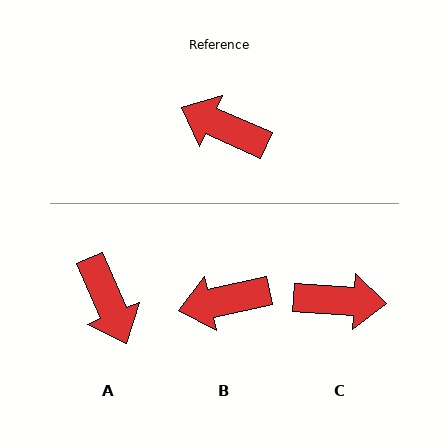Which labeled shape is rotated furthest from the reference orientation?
C, about 160 degrees away.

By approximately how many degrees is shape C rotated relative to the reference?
Approximately 160 degrees clockwise.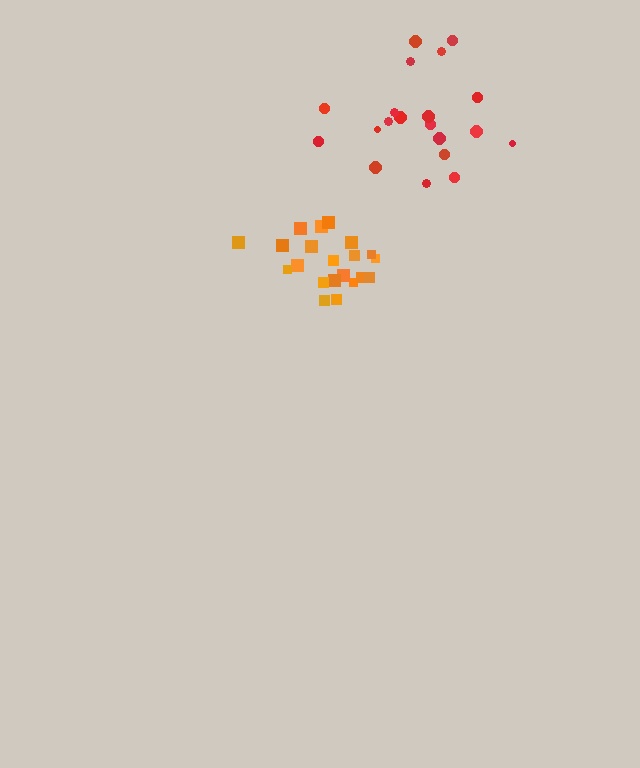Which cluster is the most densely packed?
Orange.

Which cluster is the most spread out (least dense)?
Red.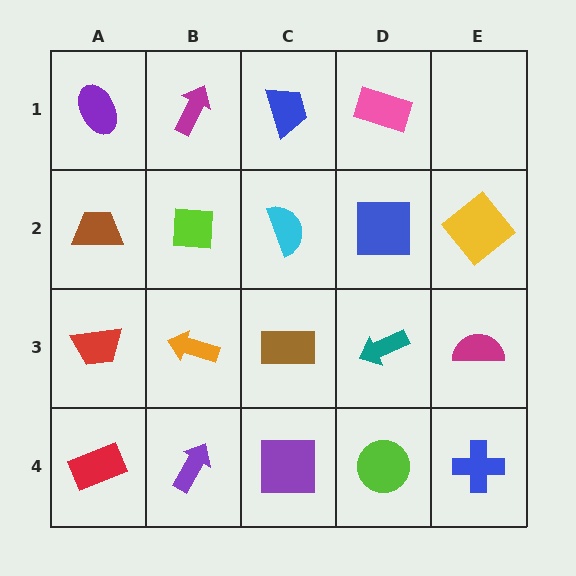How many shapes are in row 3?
5 shapes.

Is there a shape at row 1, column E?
No, that cell is empty.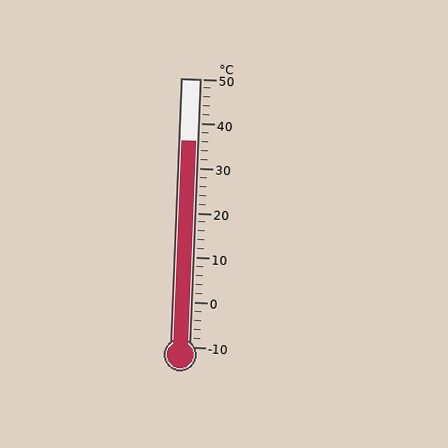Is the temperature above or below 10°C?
The temperature is above 10°C.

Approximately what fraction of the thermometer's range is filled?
The thermometer is filled to approximately 75% of its range.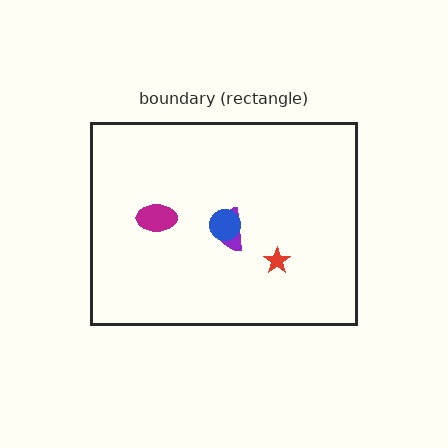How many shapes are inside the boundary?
5 inside, 0 outside.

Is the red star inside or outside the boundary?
Inside.